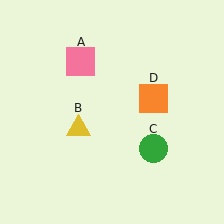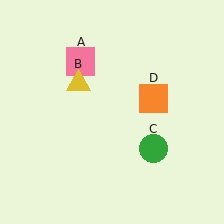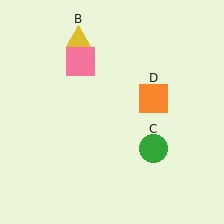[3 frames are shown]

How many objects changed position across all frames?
1 object changed position: yellow triangle (object B).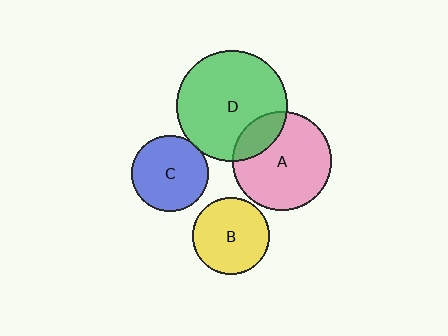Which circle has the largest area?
Circle D (green).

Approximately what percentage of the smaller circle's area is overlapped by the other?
Approximately 5%.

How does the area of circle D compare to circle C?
Approximately 2.1 times.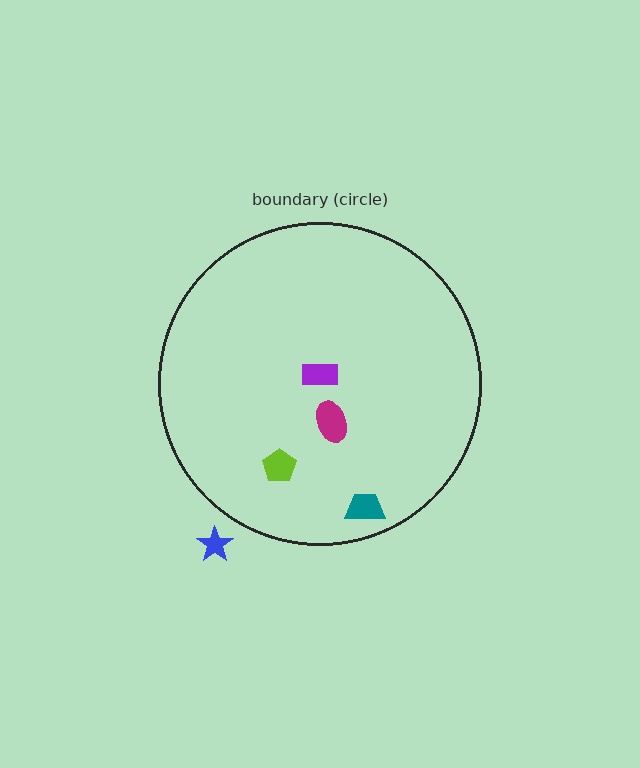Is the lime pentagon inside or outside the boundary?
Inside.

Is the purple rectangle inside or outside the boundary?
Inside.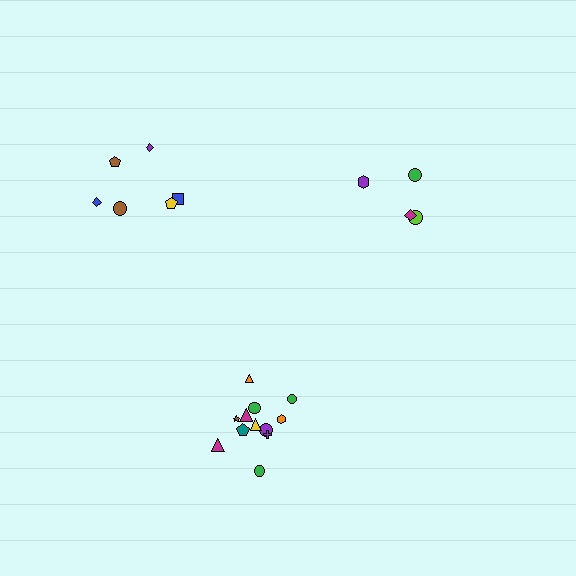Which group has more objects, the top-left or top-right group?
The top-left group.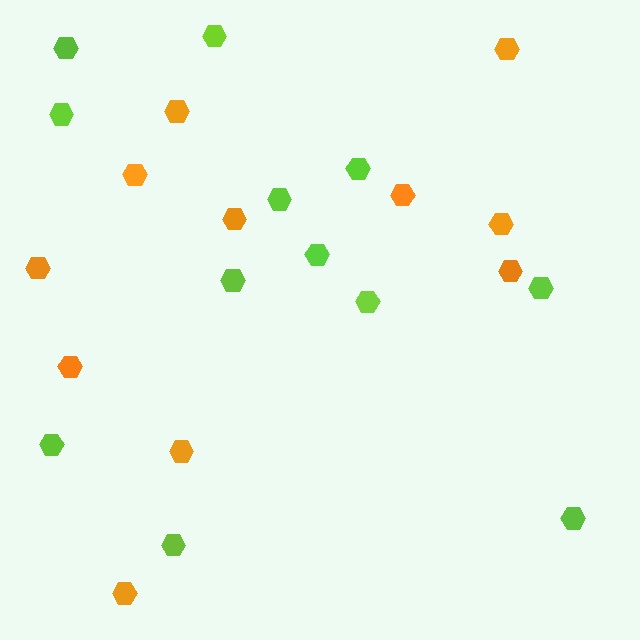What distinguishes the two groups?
There are 2 groups: one group of orange hexagons (11) and one group of lime hexagons (12).